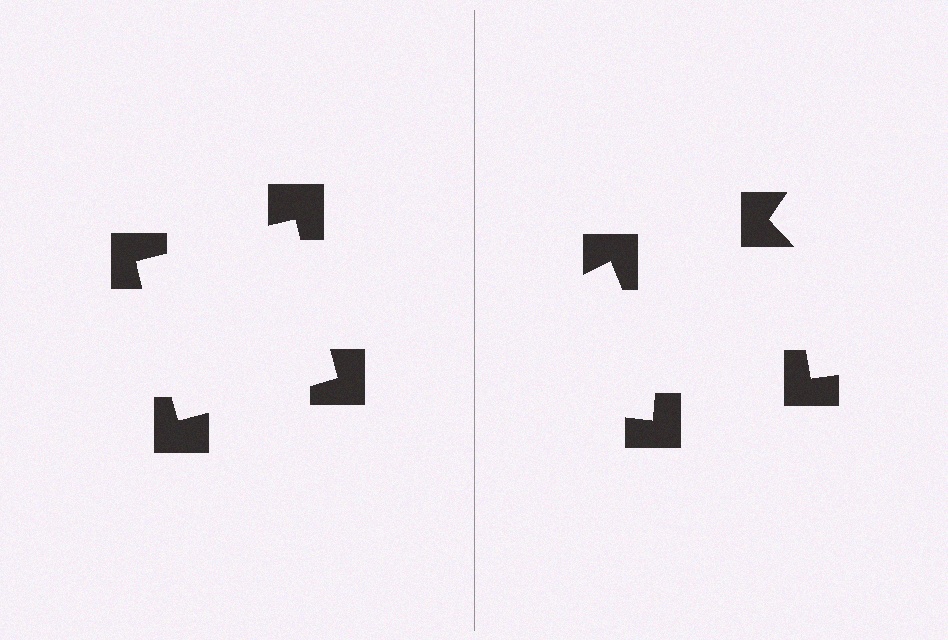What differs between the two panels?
The notched squares are positioned identically on both sides; only the wedge orientations differ. On the left they align to a square; on the right they are misaligned.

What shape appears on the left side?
An illusory square.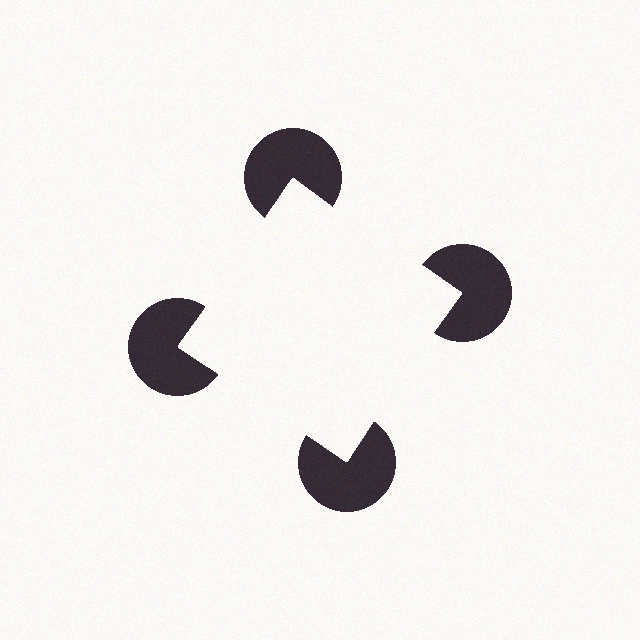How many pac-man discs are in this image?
There are 4 — one at each vertex of the illusory square.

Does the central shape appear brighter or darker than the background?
It typically appears slightly brighter than the background, even though no actual brightness change is drawn.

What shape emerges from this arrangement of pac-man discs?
An illusory square — its edges are inferred from the aligned wedge cuts in the pac-man discs, not physically drawn.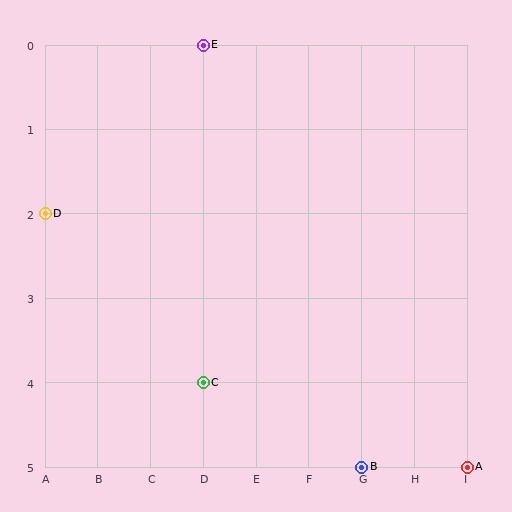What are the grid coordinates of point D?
Point D is at grid coordinates (A, 2).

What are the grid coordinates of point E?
Point E is at grid coordinates (D, 0).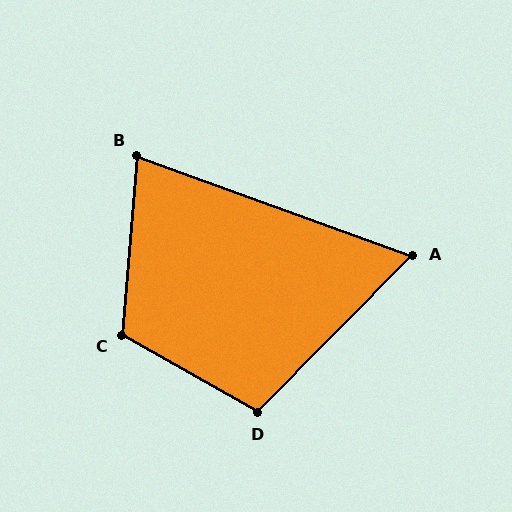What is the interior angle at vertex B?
Approximately 75 degrees (acute).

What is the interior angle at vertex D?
Approximately 105 degrees (obtuse).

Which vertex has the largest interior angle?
C, at approximately 115 degrees.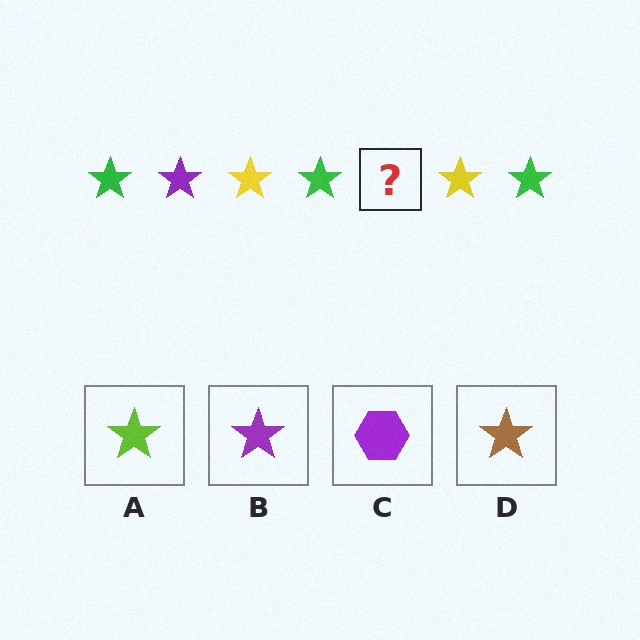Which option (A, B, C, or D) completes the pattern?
B.